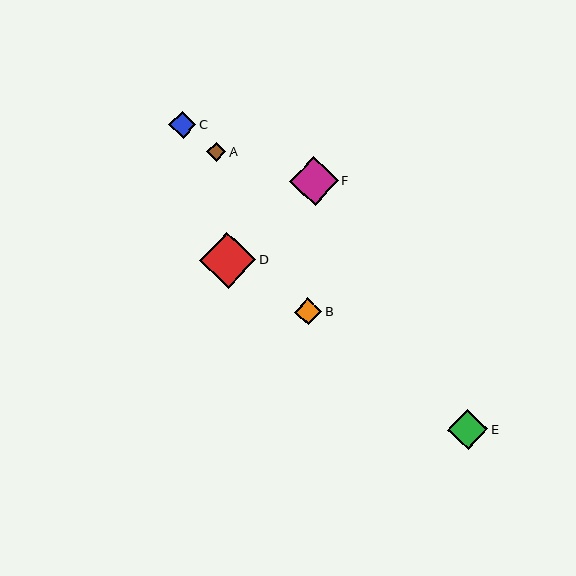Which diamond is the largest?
Diamond D is the largest with a size of approximately 56 pixels.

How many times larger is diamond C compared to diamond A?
Diamond C is approximately 1.4 times the size of diamond A.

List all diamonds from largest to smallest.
From largest to smallest: D, F, E, C, B, A.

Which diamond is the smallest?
Diamond A is the smallest with a size of approximately 19 pixels.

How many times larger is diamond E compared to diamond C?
Diamond E is approximately 1.5 times the size of diamond C.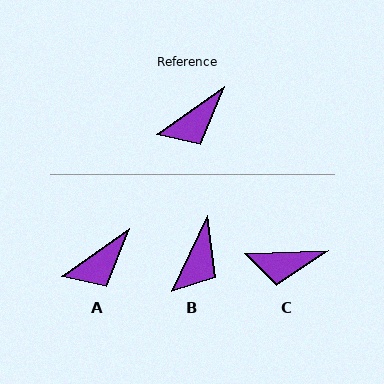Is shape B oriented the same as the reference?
No, it is off by about 29 degrees.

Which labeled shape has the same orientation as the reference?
A.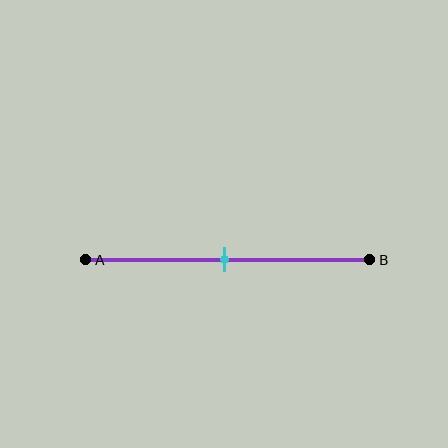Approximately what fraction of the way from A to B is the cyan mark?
The cyan mark is approximately 50% of the way from A to B.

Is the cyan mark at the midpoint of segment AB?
Yes, the mark is approximately at the midpoint.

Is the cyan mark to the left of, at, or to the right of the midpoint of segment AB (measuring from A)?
The cyan mark is approximately at the midpoint of segment AB.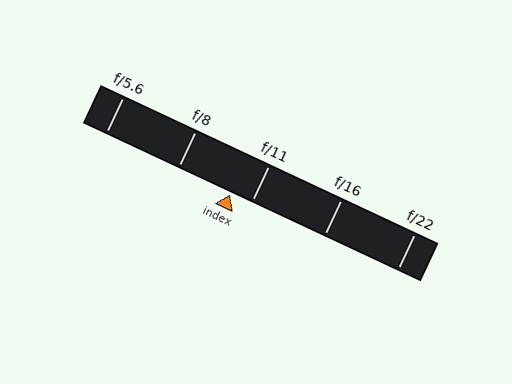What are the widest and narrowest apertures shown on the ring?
The widest aperture shown is f/5.6 and the narrowest is f/22.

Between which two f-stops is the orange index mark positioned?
The index mark is between f/8 and f/11.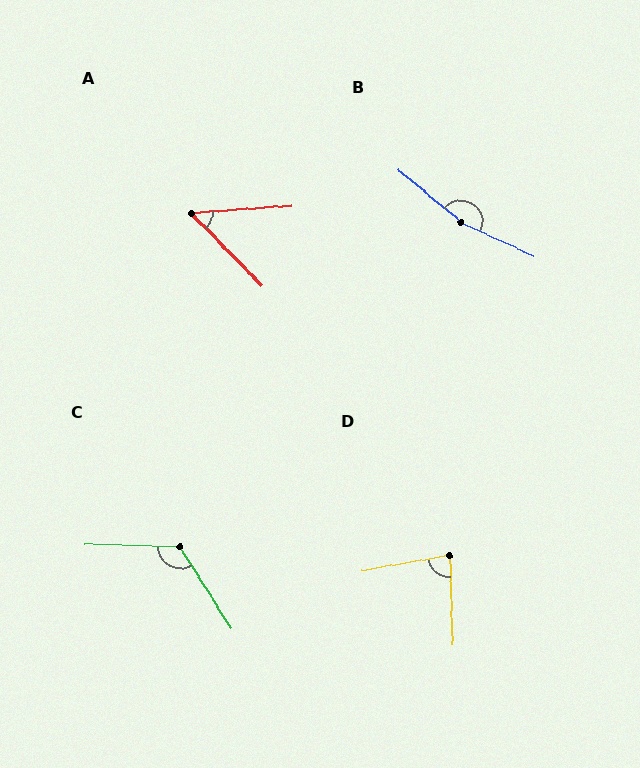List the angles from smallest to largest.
A (50°), D (82°), C (123°), B (164°).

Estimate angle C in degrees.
Approximately 123 degrees.